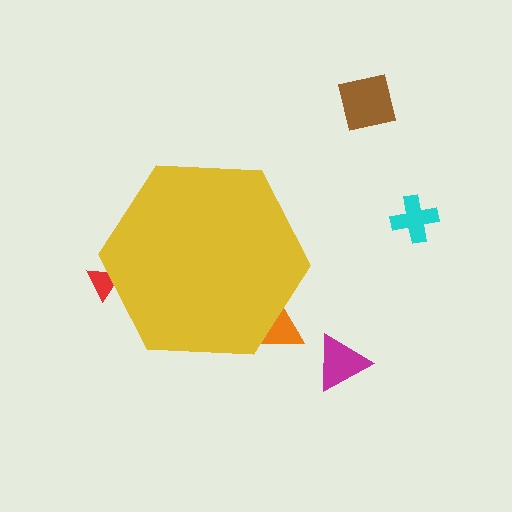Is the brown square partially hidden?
No, the brown square is fully visible.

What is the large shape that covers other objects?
A yellow hexagon.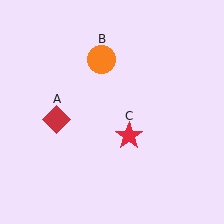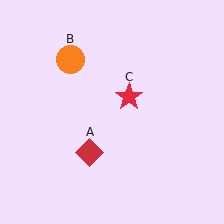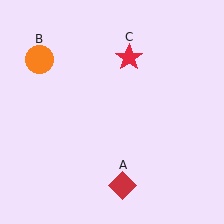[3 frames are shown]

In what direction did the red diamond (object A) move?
The red diamond (object A) moved down and to the right.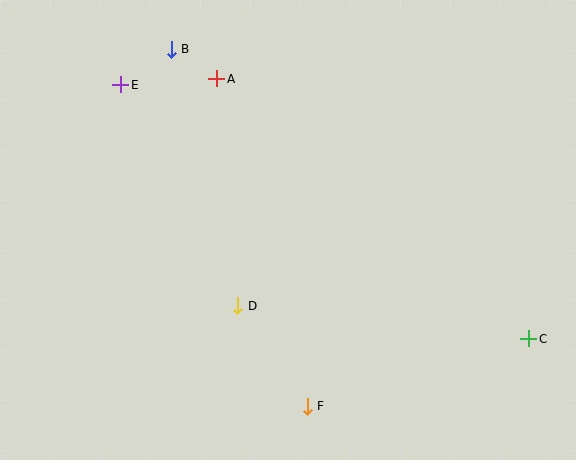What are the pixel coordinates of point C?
Point C is at (529, 339).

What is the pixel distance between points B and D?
The distance between B and D is 265 pixels.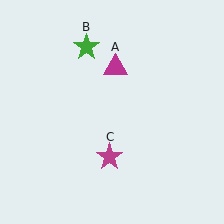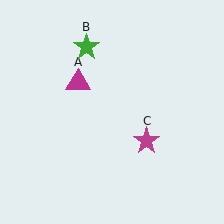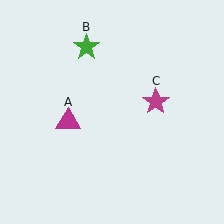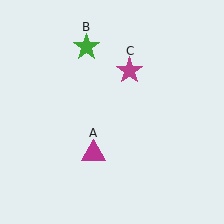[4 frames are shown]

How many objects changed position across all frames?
2 objects changed position: magenta triangle (object A), magenta star (object C).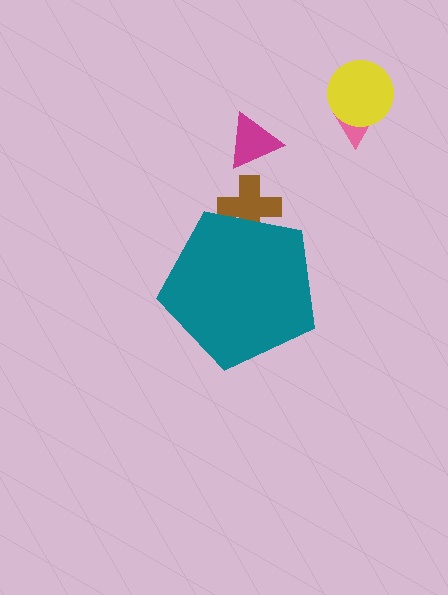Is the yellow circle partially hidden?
No, the yellow circle is fully visible.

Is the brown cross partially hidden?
Yes, the brown cross is partially hidden behind the teal pentagon.